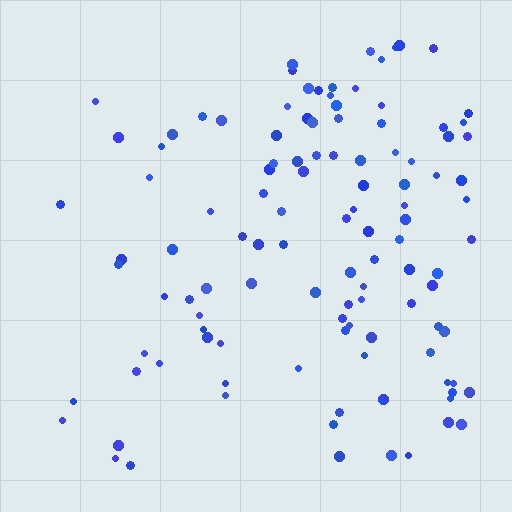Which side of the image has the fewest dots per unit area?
The left.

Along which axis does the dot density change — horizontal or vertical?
Horizontal.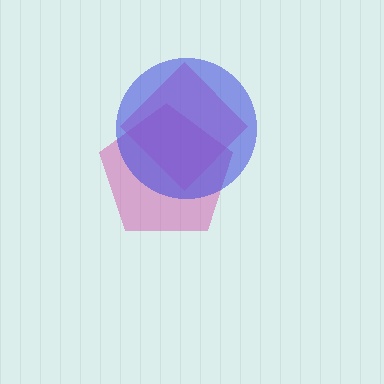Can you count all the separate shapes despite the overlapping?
Yes, there are 3 separate shapes.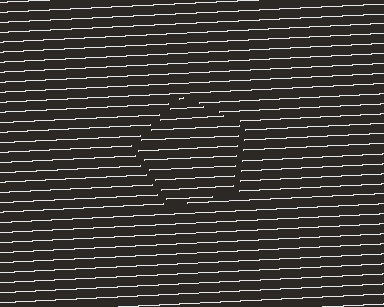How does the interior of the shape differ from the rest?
The interior of the shape contains the same grating, shifted by half a period — the contour is defined by the phase discontinuity where line-ends from the inner and outer gratings abut.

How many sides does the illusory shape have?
5 sides — the line-ends trace a pentagon.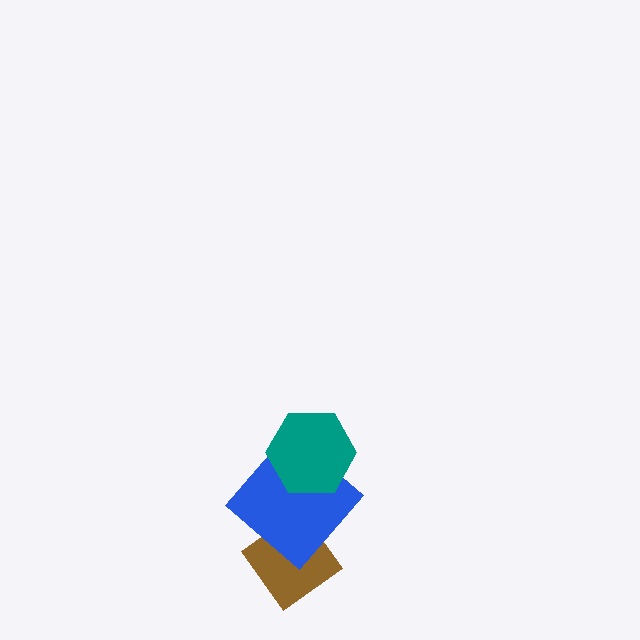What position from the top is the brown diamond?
The brown diamond is 3rd from the top.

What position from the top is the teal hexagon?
The teal hexagon is 1st from the top.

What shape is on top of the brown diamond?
The blue diamond is on top of the brown diamond.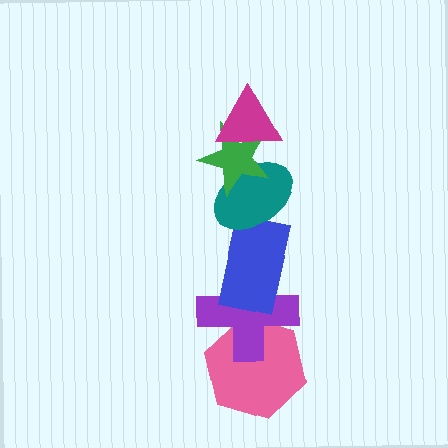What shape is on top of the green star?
The magenta triangle is on top of the green star.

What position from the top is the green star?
The green star is 2nd from the top.